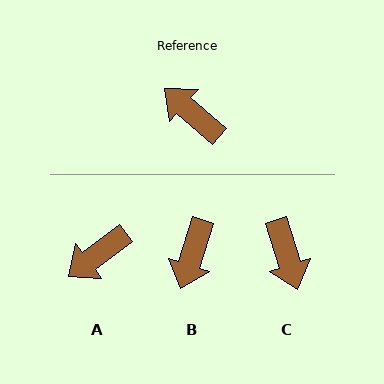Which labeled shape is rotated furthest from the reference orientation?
C, about 148 degrees away.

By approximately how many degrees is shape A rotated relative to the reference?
Approximately 78 degrees counter-clockwise.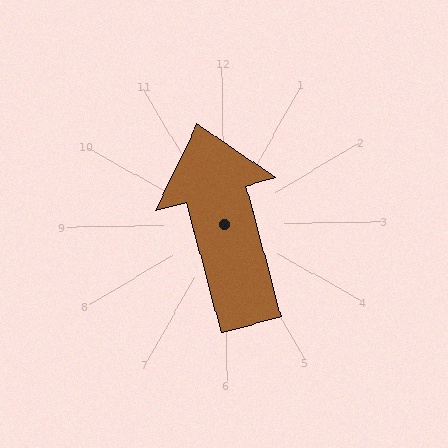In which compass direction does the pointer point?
North.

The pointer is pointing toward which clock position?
Roughly 12 o'clock.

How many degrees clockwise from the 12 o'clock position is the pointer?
Approximately 346 degrees.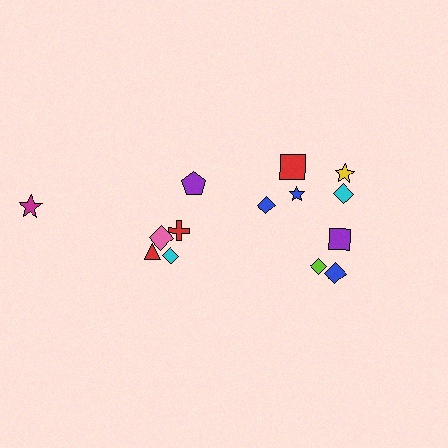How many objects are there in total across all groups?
There are 14 objects.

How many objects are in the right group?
There are 8 objects.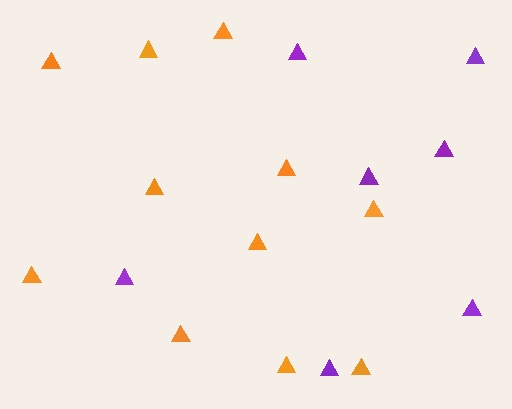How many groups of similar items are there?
There are 2 groups: one group of purple triangles (7) and one group of orange triangles (11).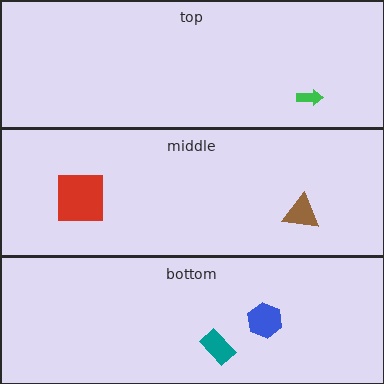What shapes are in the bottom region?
The blue hexagon, the teal rectangle.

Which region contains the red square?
The middle region.